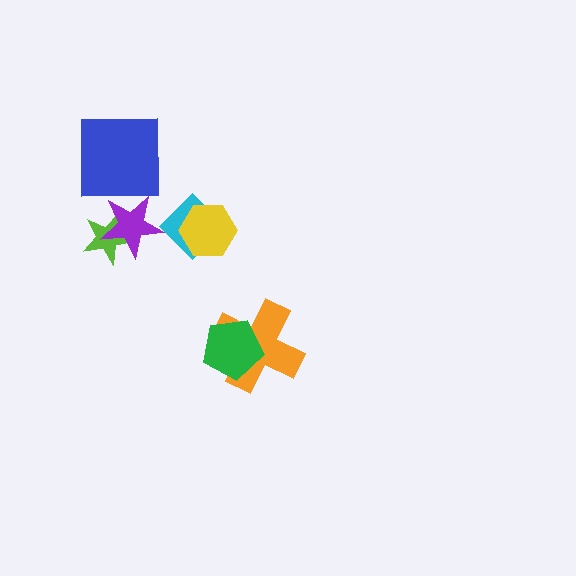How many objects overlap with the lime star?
1 object overlaps with the lime star.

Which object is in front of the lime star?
The purple star is in front of the lime star.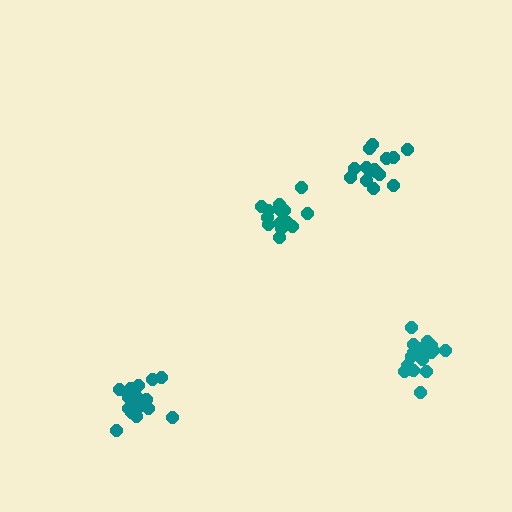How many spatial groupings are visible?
There are 4 spatial groupings.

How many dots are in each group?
Group 1: 14 dots, Group 2: 18 dots, Group 3: 18 dots, Group 4: 18 dots (68 total).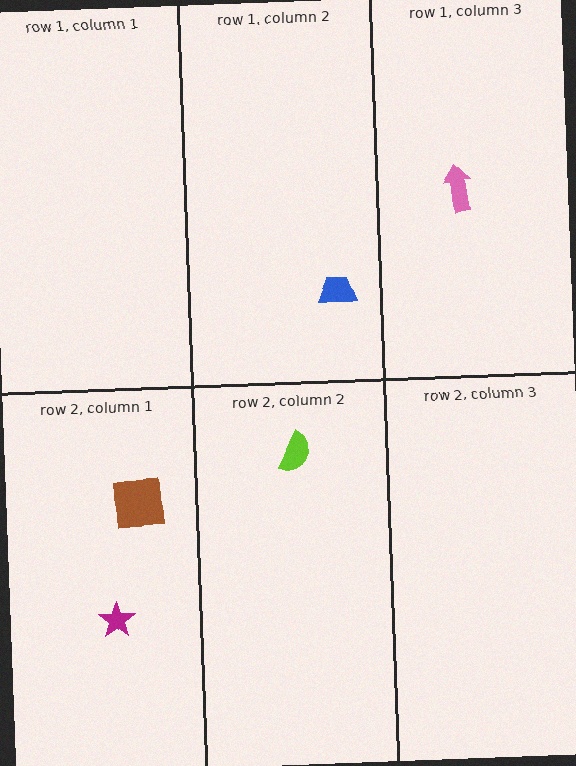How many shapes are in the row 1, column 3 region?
1.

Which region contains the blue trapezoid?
The row 1, column 2 region.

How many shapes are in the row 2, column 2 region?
1.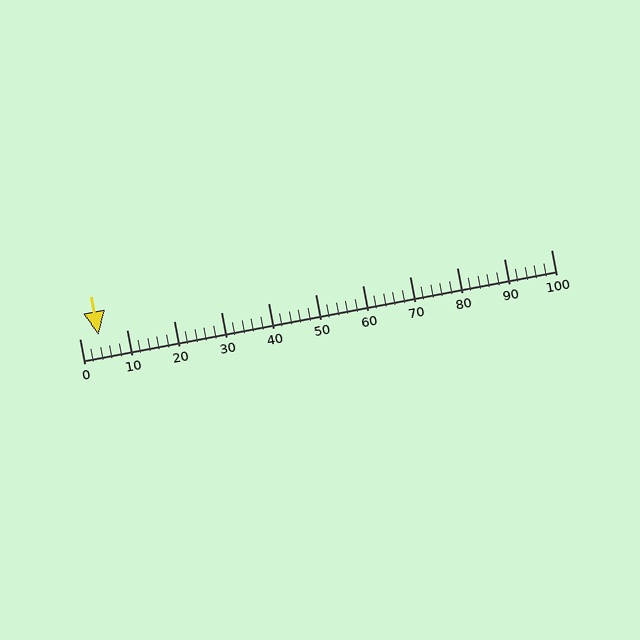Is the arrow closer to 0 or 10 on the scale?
The arrow is closer to 0.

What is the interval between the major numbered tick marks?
The major tick marks are spaced 10 units apart.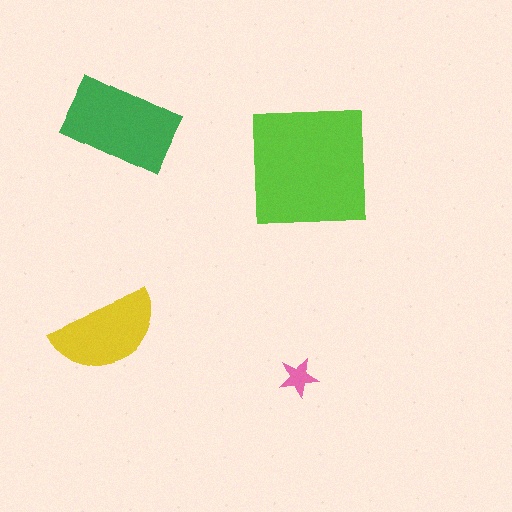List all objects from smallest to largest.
The pink star, the yellow semicircle, the green rectangle, the lime square.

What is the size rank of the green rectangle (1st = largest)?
2nd.